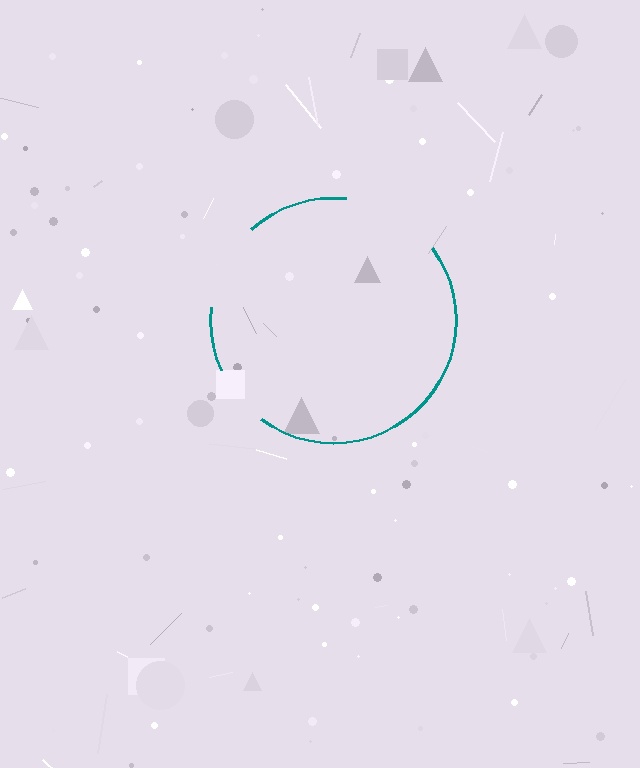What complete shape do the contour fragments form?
The contour fragments form a circle.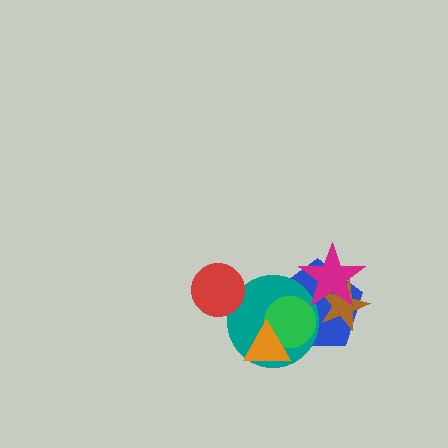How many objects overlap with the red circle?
1 object overlaps with the red circle.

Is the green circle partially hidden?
Yes, it is partially covered by another shape.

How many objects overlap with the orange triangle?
3 objects overlap with the orange triangle.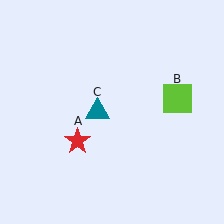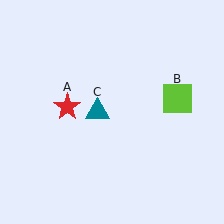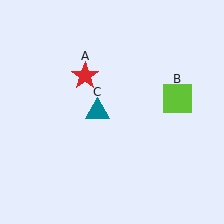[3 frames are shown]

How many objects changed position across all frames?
1 object changed position: red star (object A).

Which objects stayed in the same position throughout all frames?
Lime square (object B) and teal triangle (object C) remained stationary.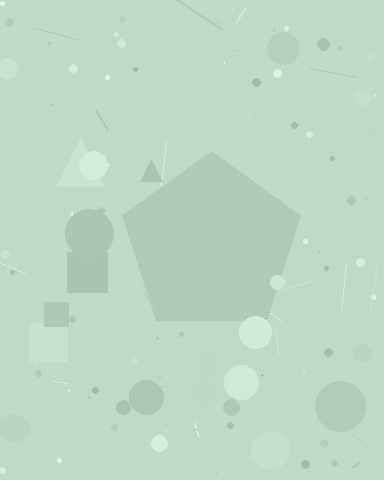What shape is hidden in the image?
A pentagon is hidden in the image.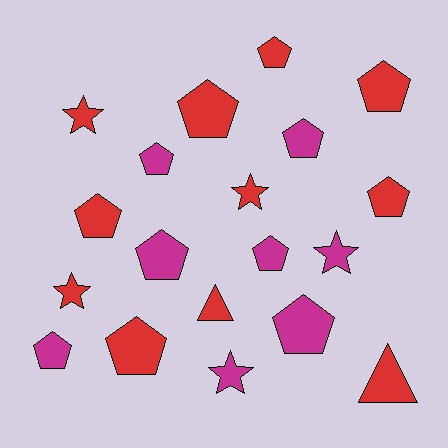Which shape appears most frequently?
Pentagon, with 12 objects.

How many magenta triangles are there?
There are no magenta triangles.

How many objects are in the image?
There are 19 objects.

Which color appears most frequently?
Red, with 11 objects.